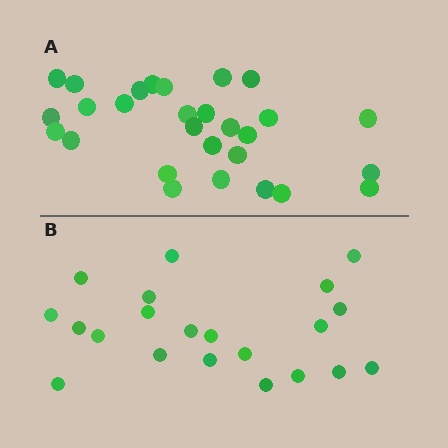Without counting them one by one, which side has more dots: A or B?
Region A (the top region) has more dots.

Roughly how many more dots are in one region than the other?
Region A has roughly 8 or so more dots than region B.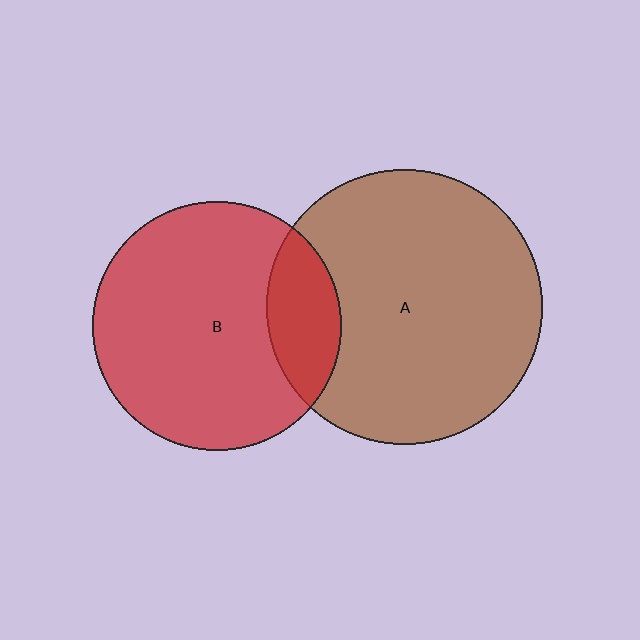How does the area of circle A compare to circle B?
Approximately 1.2 times.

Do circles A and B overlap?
Yes.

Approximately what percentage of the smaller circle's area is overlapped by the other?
Approximately 20%.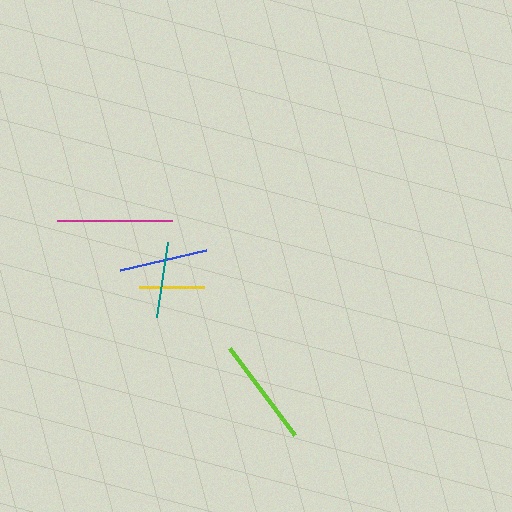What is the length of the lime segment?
The lime segment is approximately 109 pixels long.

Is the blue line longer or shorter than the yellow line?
The blue line is longer than the yellow line.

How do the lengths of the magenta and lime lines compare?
The magenta and lime lines are approximately the same length.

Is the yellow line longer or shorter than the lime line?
The lime line is longer than the yellow line.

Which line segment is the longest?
The magenta line is the longest at approximately 115 pixels.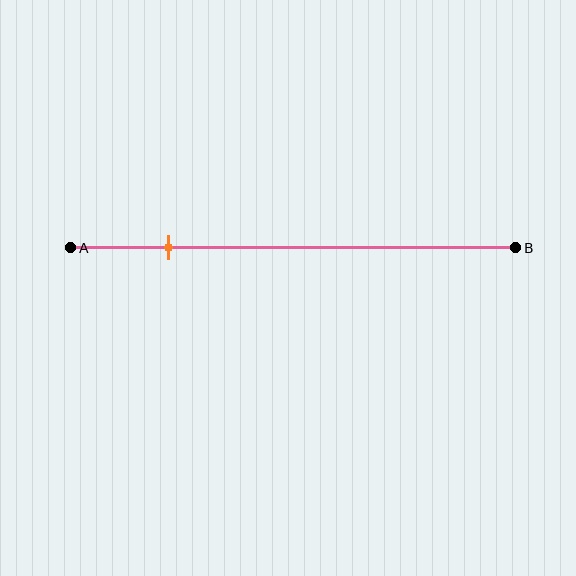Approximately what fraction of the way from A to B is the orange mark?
The orange mark is approximately 20% of the way from A to B.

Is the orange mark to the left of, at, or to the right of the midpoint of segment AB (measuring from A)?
The orange mark is to the left of the midpoint of segment AB.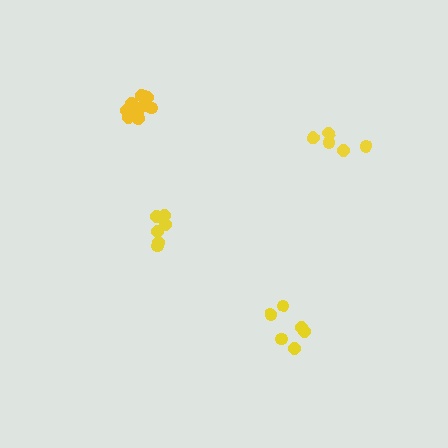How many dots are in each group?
Group 1: 10 dots, Group 2: 6 dots, Group 3: 6 dots, Group 4: 5 dots (27 total).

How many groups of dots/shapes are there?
There are 4 groups.